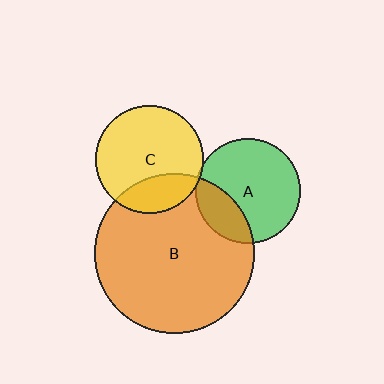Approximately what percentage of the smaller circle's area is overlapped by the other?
Approximately 5%.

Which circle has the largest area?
Circle B (orange).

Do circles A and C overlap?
Yes.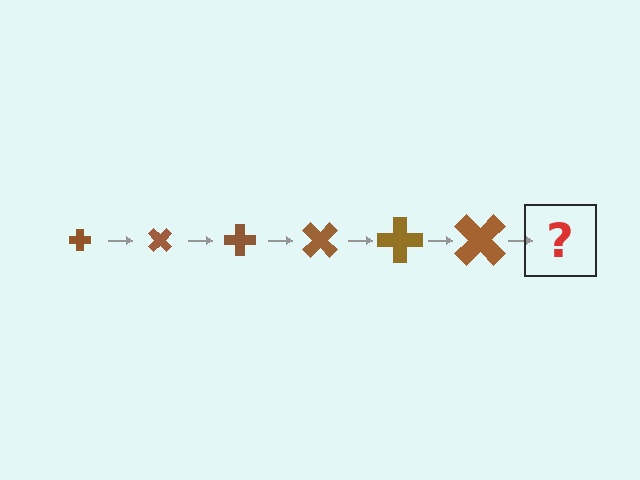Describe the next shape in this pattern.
It should be a cross, larger than the previous one and rotated 270 degrees from the start.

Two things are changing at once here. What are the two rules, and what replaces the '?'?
The two rules are that the cross grows larger each step and it rotates 45 degrees each step. The '?' should be a cross, larger than the previous one and rotated 270 degrees from the start.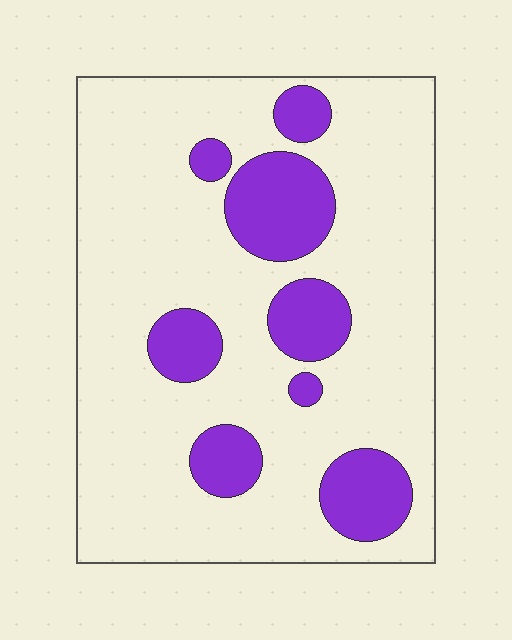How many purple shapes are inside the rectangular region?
8.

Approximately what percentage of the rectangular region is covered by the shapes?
Approximately 20%.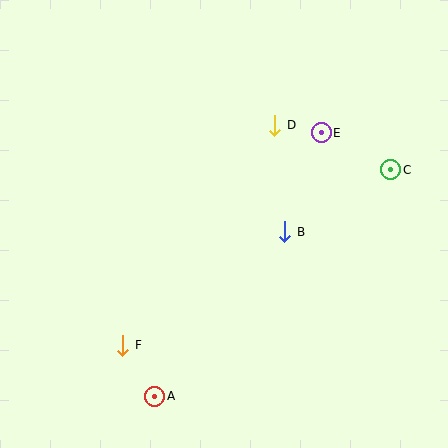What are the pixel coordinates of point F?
Point F is at (123, 345).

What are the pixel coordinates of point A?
Point A is at (155, 396).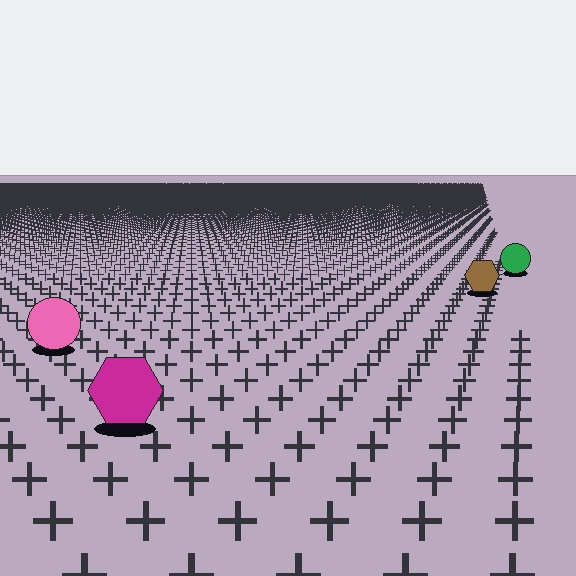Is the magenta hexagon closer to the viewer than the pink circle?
Yes. The magenta hexagon is closer — you can tell from the texture gradient: the ground texture is coarser near it.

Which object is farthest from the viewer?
The green circle is farthest from the viewer. It appears smaller and the ground texture around it is denser.